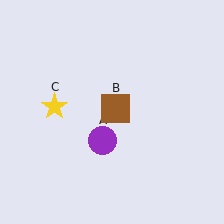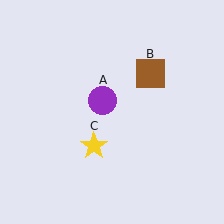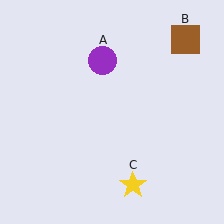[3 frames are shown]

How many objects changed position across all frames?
3 objects changed position: purple circle (object A), brown square (object B), yellow star (object C).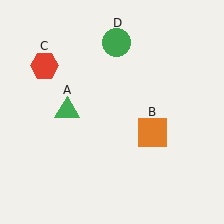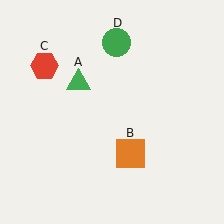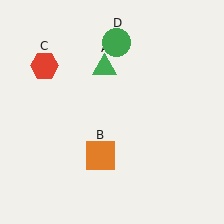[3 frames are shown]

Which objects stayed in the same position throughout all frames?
Red hexagon (object C) and green circle (object D) remained stationary.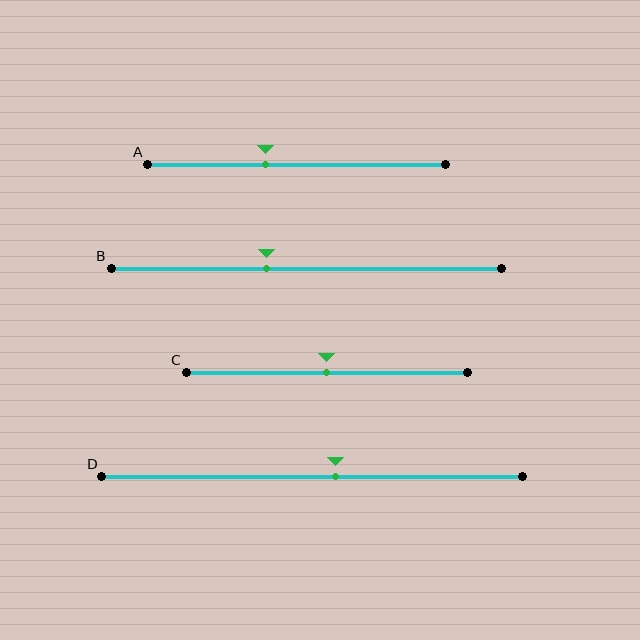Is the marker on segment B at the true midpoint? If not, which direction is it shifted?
No, the marker on segment B is shifted to the left by about 10% of the segment length.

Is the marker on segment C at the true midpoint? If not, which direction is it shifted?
Yes, the marker on segment C is at the true midpoint.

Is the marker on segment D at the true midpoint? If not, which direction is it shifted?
No, the marker on segment D is shifted to the right by about 6% of the segment length.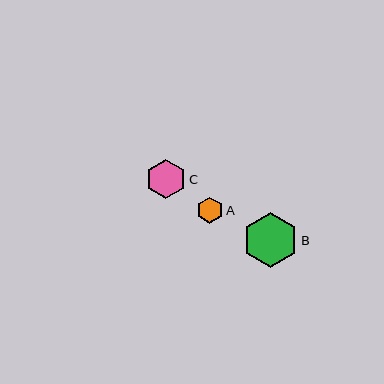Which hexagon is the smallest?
Hexagon A is the smallest with a size of approximately 26 pixels.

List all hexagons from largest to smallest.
From largest to smallest: B, C, A.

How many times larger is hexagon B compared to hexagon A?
Hexagon B is approximately 2.1 times the size of hexagon A.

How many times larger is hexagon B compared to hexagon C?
Hexagon B is approximately 1.4 times the size of hexagon C.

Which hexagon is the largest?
Hexagon B is the largest with a size of approximately 55 pixels.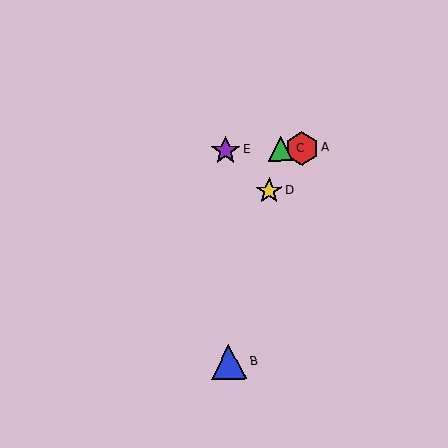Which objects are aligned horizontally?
Objects A, C, E are aligned horizontally.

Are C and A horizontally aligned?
Yes, both are at y≈149.